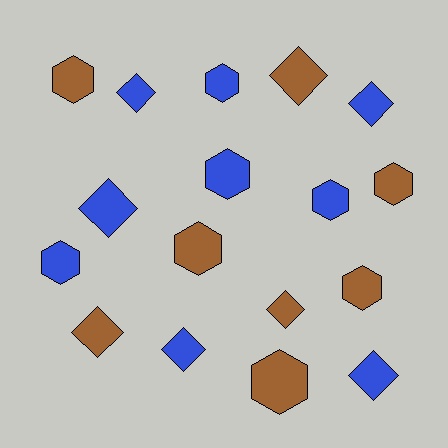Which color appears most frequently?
Blue, with 9 objects.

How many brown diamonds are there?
There are 3 brown diamonds.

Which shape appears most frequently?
Hexagon, with 9 objects.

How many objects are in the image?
There are 17 objects.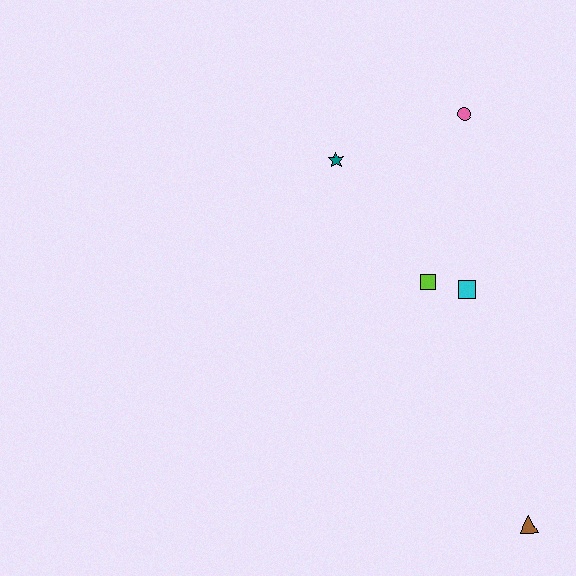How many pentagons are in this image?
There are no pentagons.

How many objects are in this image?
There are 5 objects.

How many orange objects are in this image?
There are no orange objects.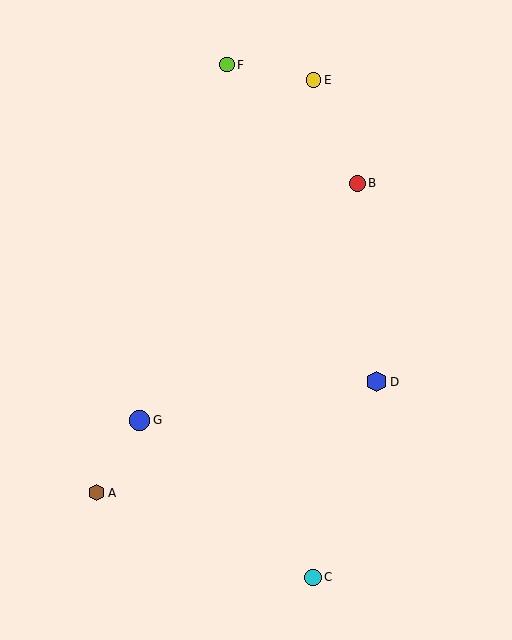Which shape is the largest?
The blue hexagon (labeled D) is the largest.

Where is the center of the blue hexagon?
The center of the blue hexagon is at (376, 382).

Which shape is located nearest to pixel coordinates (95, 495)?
The brown hexagon (labeled A) at (97, 493) is nearest to that location.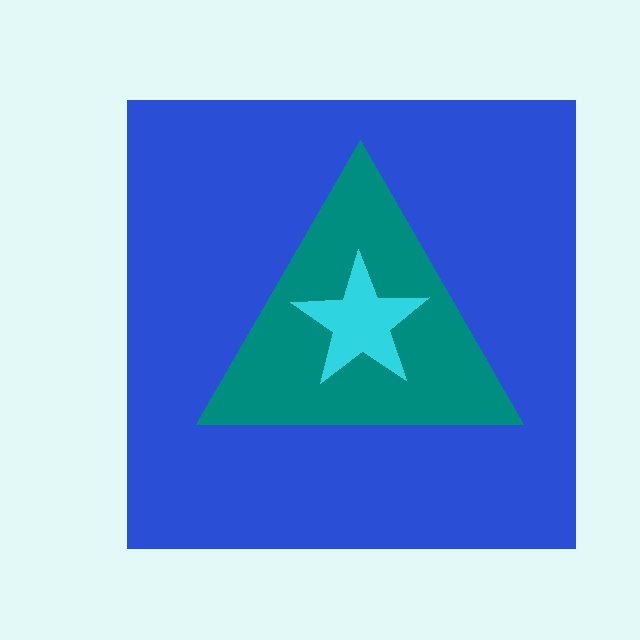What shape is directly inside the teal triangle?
The cyan star.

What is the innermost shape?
The cyan star.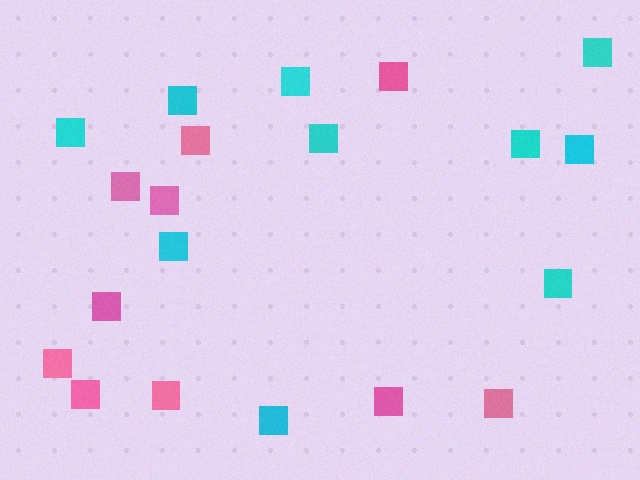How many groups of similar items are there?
There are 2 groups: one group of cyan squares (10) and one group of pink squares (10).